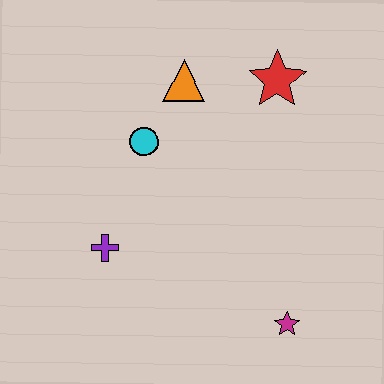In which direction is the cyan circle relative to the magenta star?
The cyan circle is above the magenta star.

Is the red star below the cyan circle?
No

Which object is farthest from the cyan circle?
The magenta star is farthest from the cyan circle.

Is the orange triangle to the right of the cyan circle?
Yes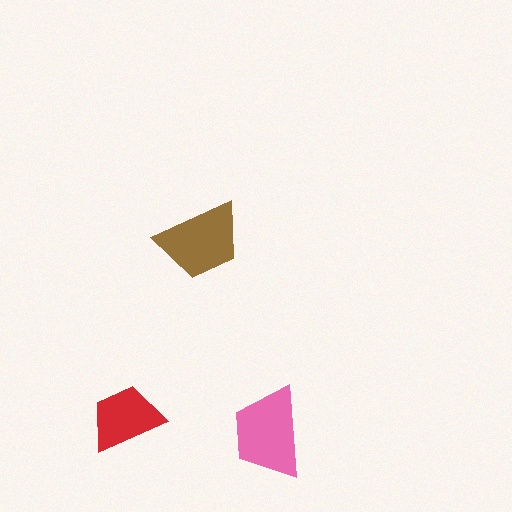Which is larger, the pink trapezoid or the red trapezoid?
The pink one.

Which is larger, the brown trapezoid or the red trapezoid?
The brown one.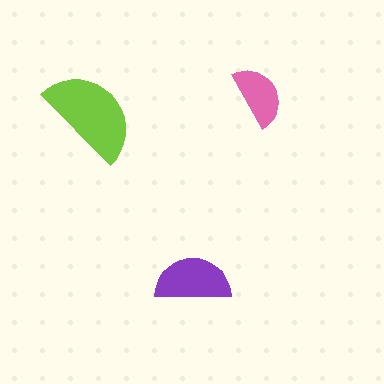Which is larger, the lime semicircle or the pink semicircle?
The lime one.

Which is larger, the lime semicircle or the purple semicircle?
The lime one.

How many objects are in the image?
There are 3 objects in the image.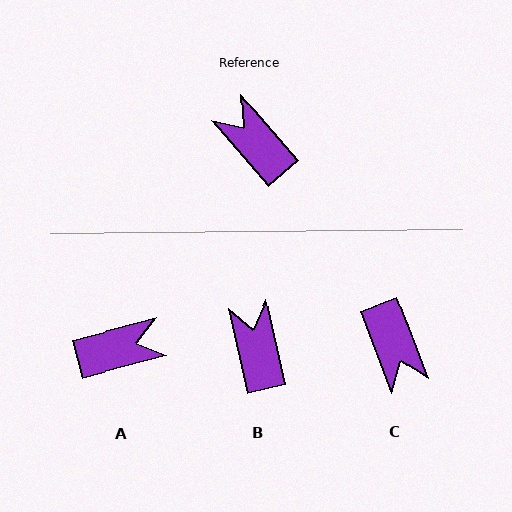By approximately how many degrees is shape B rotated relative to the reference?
Approximately 28 degrees clockwise.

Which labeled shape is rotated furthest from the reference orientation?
C, about 160 degrees away.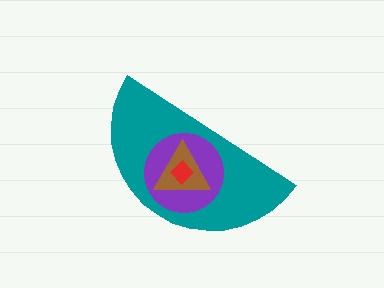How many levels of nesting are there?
4.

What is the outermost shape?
The teal semicircle.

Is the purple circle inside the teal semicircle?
Yes.